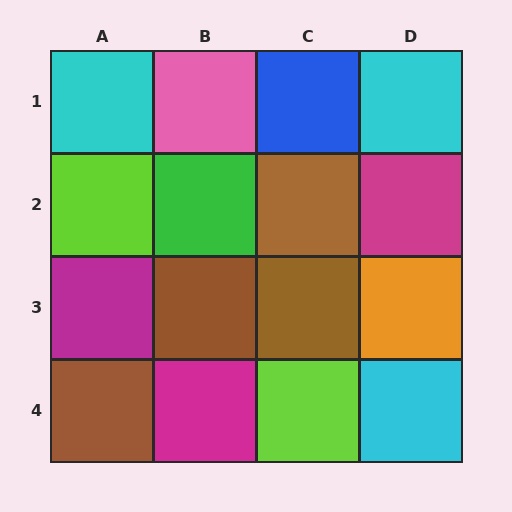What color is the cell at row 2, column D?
Magenta.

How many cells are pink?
1 cell is pink.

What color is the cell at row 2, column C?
Brown.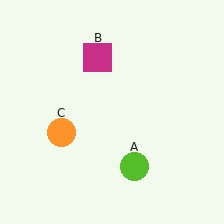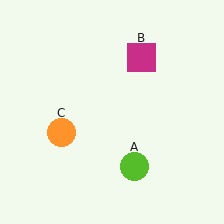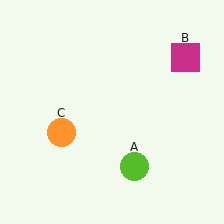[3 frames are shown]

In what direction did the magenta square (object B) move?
The magenta square (object B) moved right.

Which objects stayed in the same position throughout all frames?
Lime circle (object A) and orange circle (object C) remained stationary.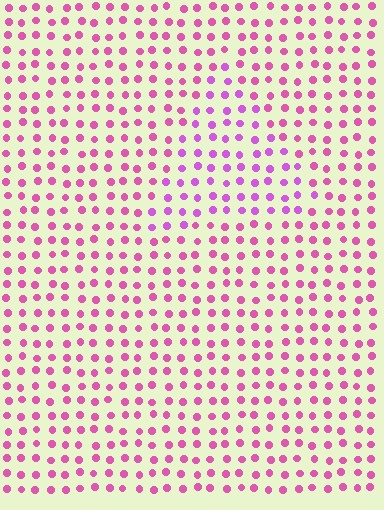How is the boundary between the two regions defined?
The boundary is defined purely by a slight shift in hue (about 26 degrees). Spacing, size, and orientation are identical on both sides.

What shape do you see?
I see a triangle.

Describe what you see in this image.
The image is filled with small pink elements in a uniform arrangement. A triangle-shaped region is visible where the elements are tinted to a slightly different hue, forming a subtle color boundary.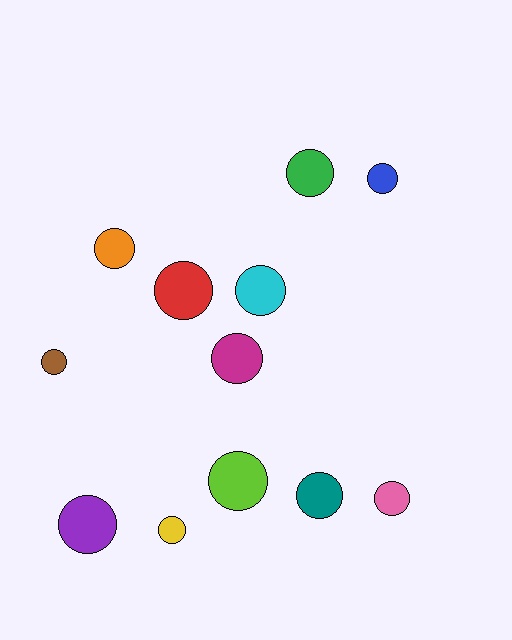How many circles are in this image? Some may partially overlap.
There are 12 circles.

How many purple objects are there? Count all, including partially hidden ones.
There is 1 purple object.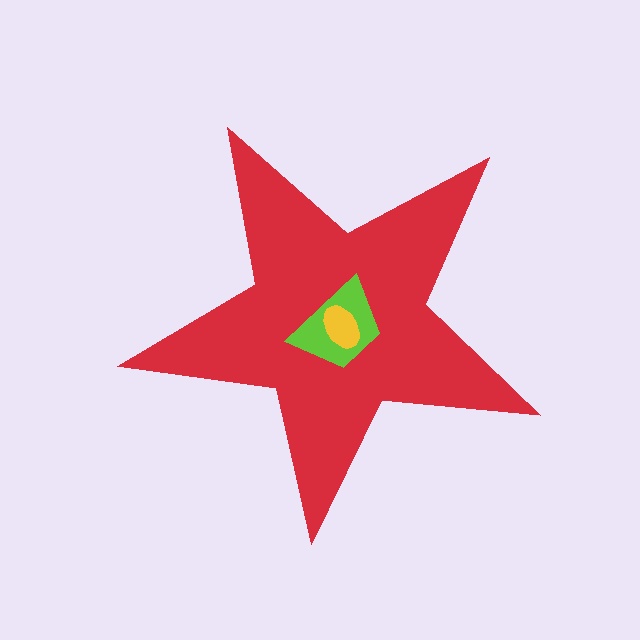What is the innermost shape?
The yellow ellipse.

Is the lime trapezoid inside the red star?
Yes.